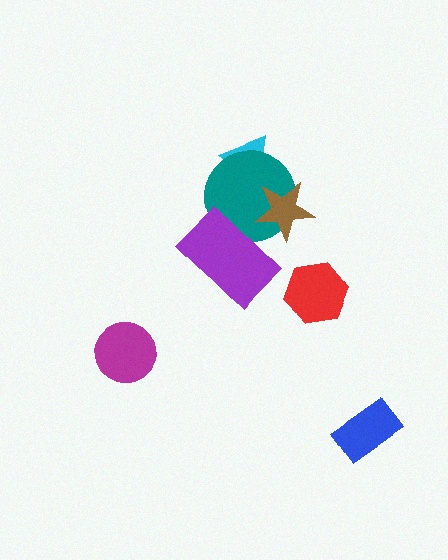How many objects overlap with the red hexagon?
0 objects overlap with the red hexagon.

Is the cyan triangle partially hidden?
Yes, it is partially covered by another shape.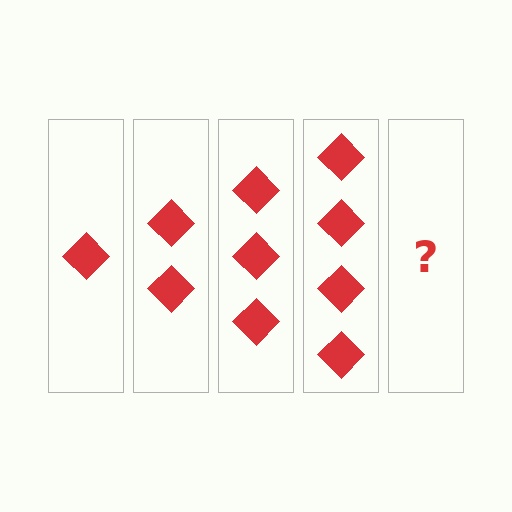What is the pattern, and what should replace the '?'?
The pattern is that each step adds one more diamond. The '?' should be 5 diamonds.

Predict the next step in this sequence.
The next step is 5 diamonds.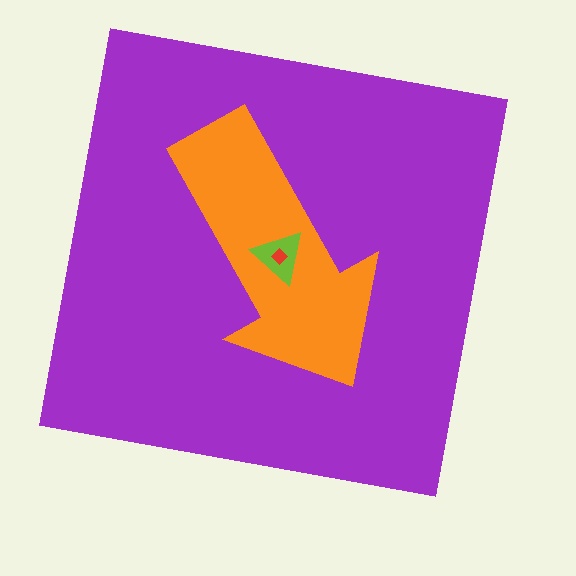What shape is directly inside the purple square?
The orange arrow.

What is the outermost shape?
The purple square.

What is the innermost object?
The red diamond.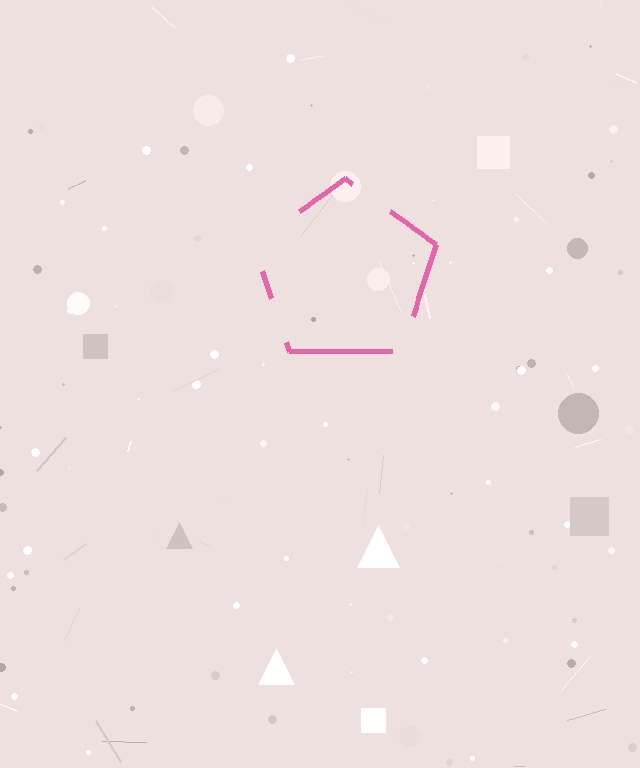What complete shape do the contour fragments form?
The contour fragments form a pentagon.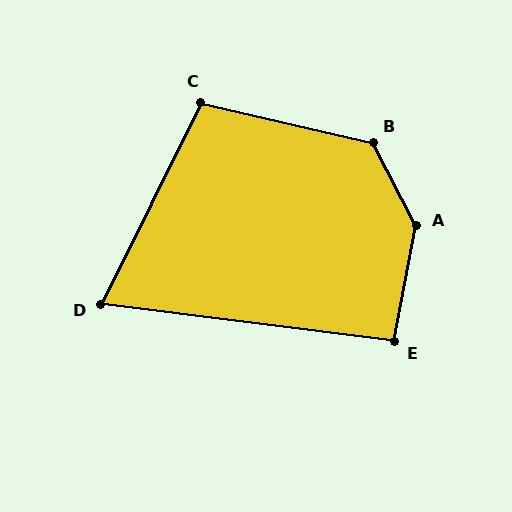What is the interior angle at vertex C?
Approximately 103 degrees (obtuse).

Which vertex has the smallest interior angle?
D, at approximately 71 degrees.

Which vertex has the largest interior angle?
A, at approximately 142 degrees.